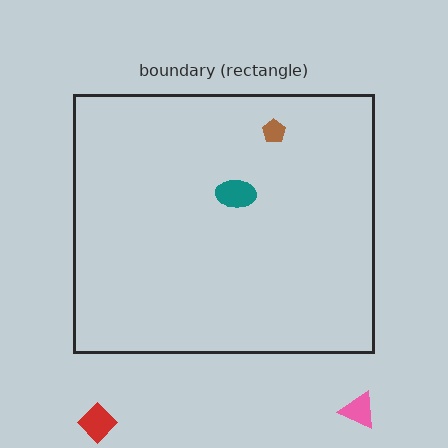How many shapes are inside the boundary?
2 inside, 2 outside.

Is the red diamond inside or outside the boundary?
Outside.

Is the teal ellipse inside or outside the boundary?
Inside.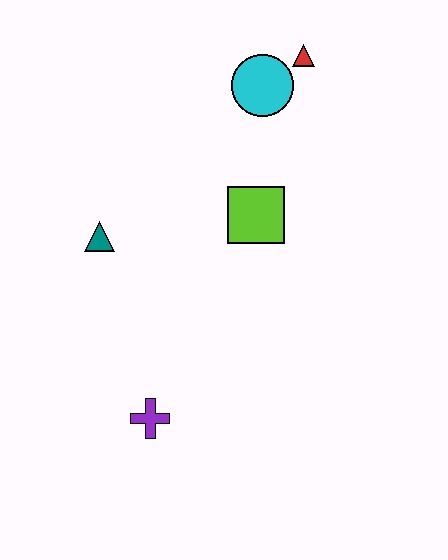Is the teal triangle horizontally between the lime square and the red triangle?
No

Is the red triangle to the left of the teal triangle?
No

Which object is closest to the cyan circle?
The red triangle is closest to the cyan circle.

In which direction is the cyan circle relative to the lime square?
The cyan circle is above the lime square.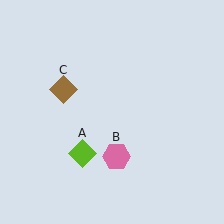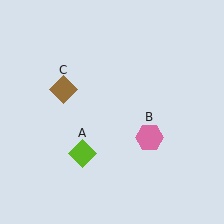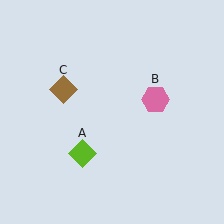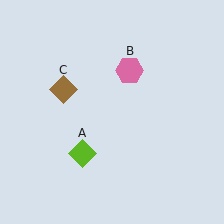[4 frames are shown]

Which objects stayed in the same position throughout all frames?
Lime diamond (object A) and brown diamond (object C) remained stationary.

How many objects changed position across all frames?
1 object changed position: pink hexagon (object B).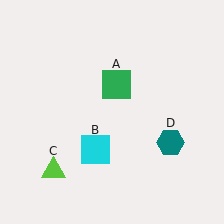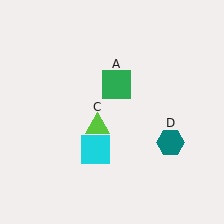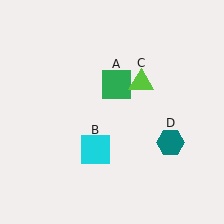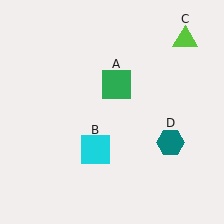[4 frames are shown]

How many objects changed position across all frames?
1 object changed position: lime triangle (object C).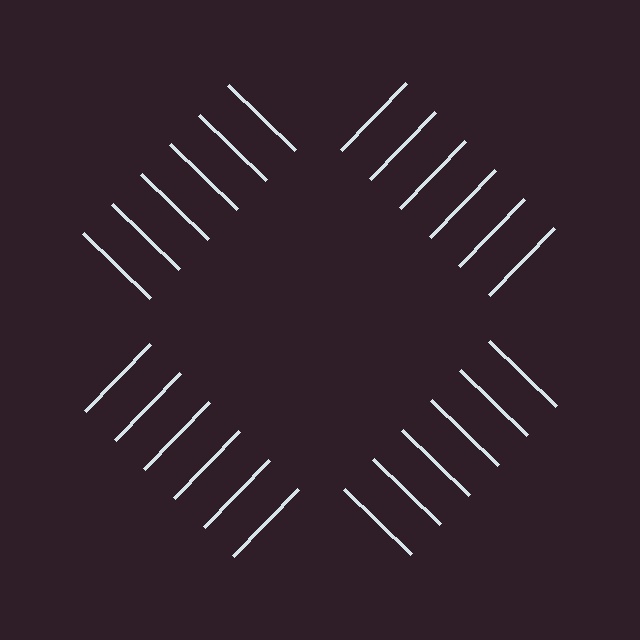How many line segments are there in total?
24 — 6 along each of the 4 edges.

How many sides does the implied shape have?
4 sides — the line-ends trace a square.